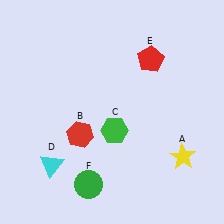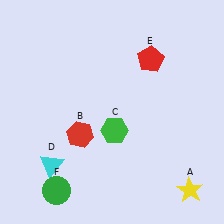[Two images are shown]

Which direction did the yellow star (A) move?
The yellow star (A) moved down.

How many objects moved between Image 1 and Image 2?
2 objects moved between the two images.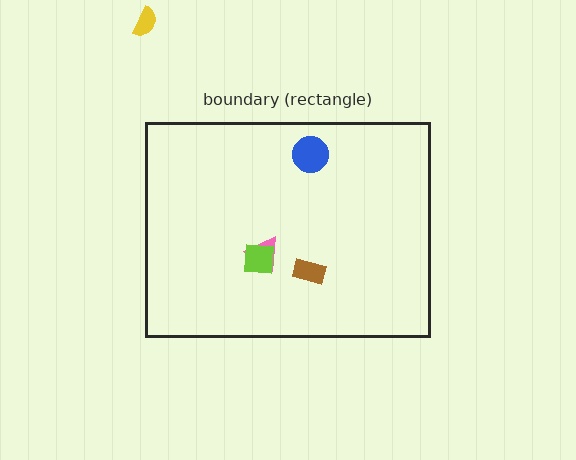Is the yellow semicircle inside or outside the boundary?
Outside.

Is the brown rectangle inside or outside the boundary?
Inside.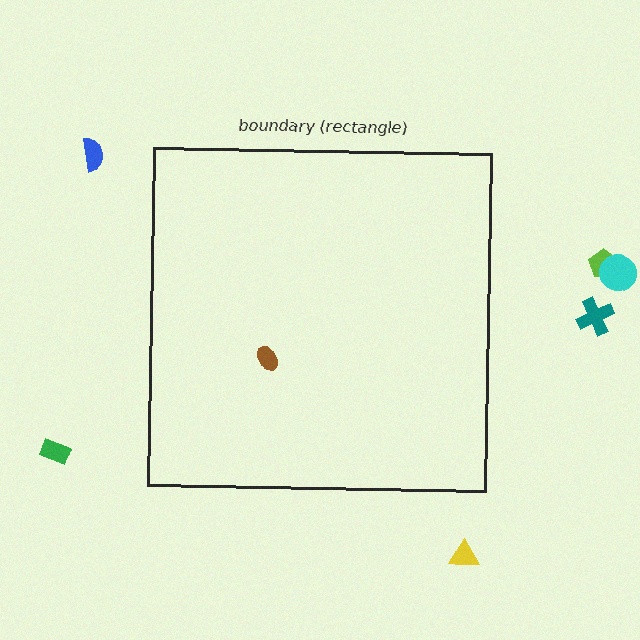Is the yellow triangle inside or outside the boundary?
Outside.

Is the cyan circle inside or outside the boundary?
Outside.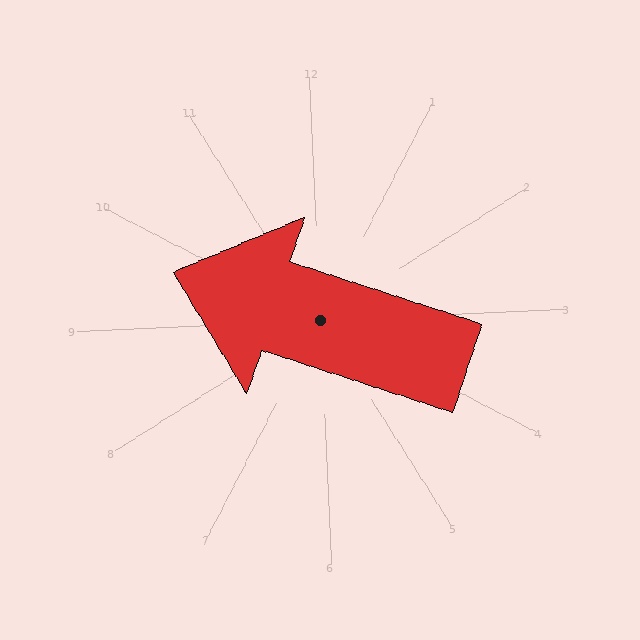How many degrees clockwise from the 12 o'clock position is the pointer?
Approximately 291 degrees.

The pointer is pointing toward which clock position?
Roughly 10 o'clock.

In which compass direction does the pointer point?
West.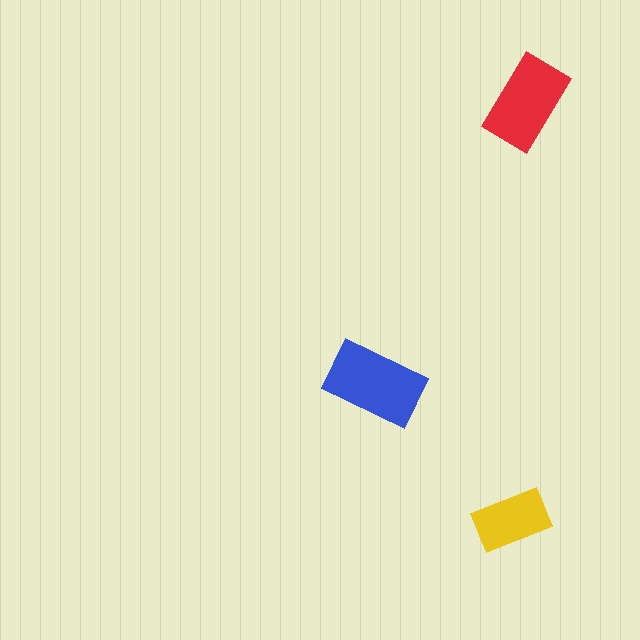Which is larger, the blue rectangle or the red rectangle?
The blue one.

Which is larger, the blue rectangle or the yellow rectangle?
The blue one.